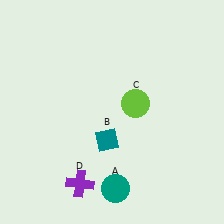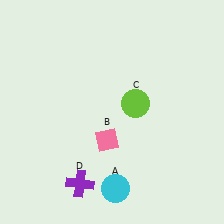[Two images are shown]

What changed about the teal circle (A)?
In Image 1, A is teal. In Image 2, it changed to cyan.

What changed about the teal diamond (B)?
In Image 1, B is teal. In Image 2, it changed to pink.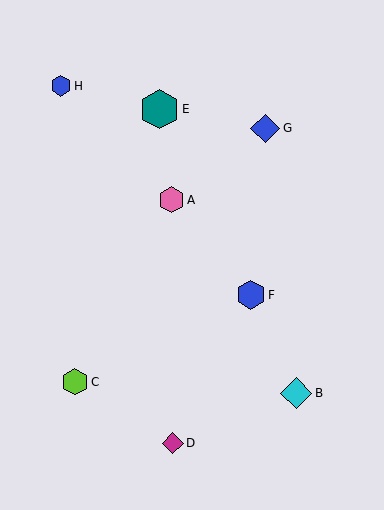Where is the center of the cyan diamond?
The center of the cyan diamond is at (296, 393).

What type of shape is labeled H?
Shape H is a blue hexagon.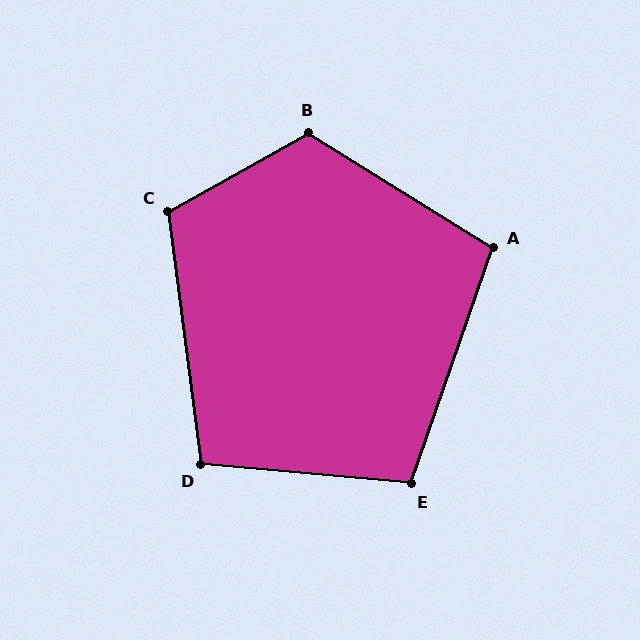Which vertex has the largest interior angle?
B, at approximately 119 degrees.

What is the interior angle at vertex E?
Approximately 104 degrees (obtuse).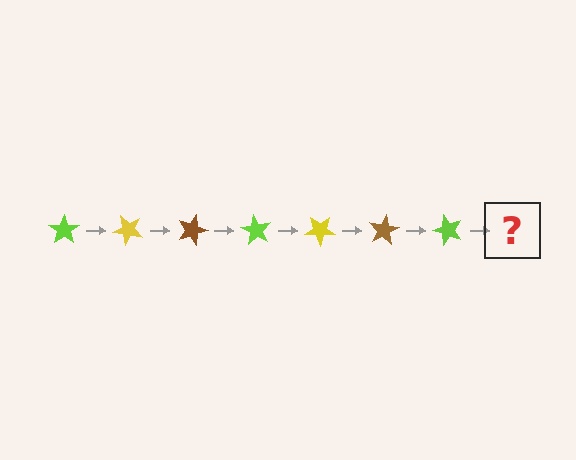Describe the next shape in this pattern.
It should be a yellow star, rotated 315 degrees from the start.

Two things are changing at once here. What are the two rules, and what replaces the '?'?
The two rules are that it rotates 45 degrees each step and the color cycles through lime, yellow, and brown. The '?' should be a yellow star, rotated 315 degrees from the start.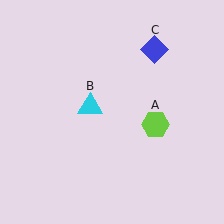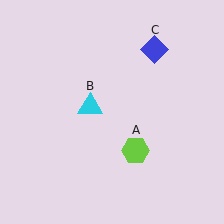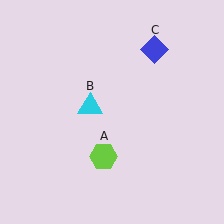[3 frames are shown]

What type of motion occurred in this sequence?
The lime hexagon (object A) rotated clockwise around the center of the scene.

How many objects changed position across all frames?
1 object changed position: lime hexagon (object A).